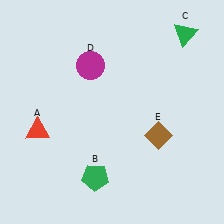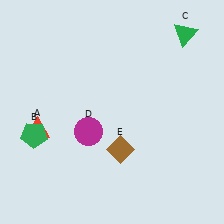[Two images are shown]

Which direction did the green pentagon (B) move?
The green pentagon (B) moved left.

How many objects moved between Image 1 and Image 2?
3 objects moved between the two images.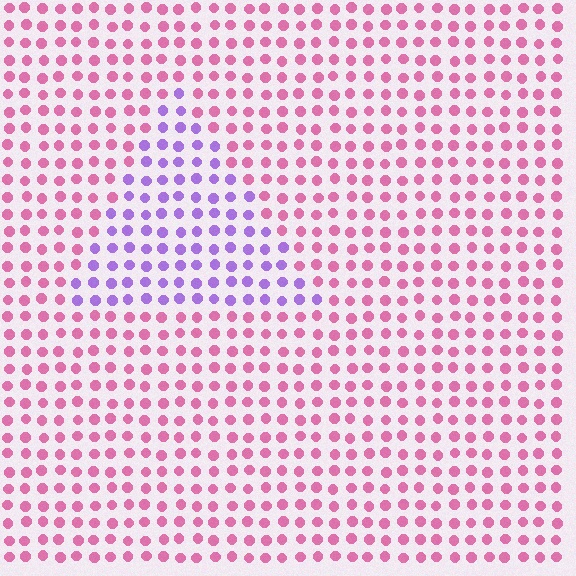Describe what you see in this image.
The image is filled with small pink elements in a uniform arrangement. A triangle-shaped region is visible where the elements are tinted to a slightly different hue, forming a subtle color boundary.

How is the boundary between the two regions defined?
The boundary is defined purely by a slight shift in hue (about 57 degrees). Spacing, size, and orientation are identical on both sides.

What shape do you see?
I see a triangle.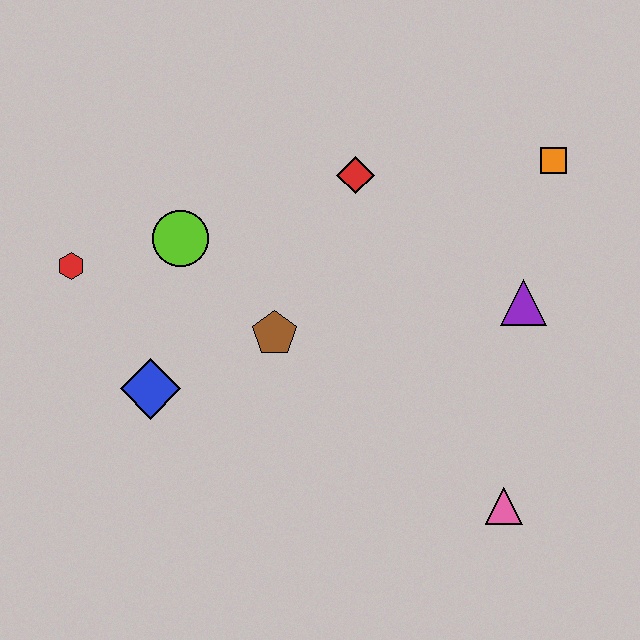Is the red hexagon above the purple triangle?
Yes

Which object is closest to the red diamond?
The brown pentagon is closest to the red diamond.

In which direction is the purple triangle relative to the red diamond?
The purple triangle is to the right of the red diamond.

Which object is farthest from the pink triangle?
The red hexagon is farthest from the pink triangle.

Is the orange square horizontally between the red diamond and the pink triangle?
No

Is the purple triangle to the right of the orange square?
No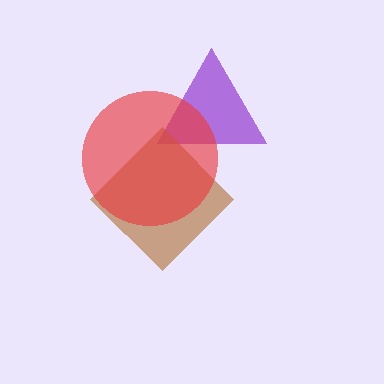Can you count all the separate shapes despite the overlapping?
Yes, there are 3 separate shapes.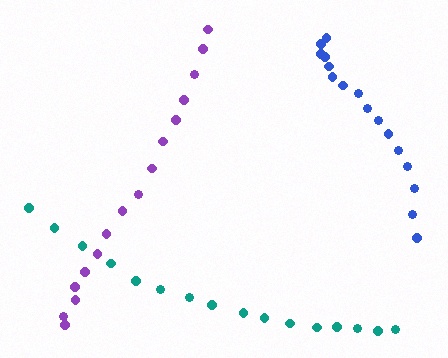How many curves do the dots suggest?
There are 3 distinct paths.